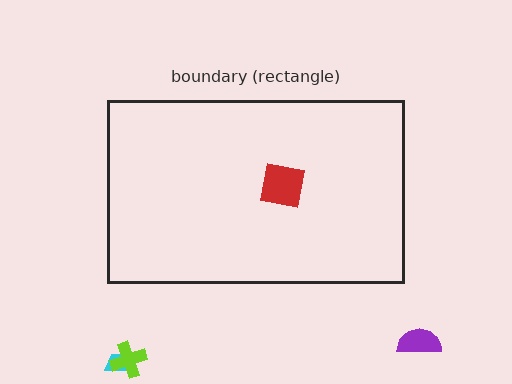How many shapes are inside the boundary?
1 inside, 3 outside.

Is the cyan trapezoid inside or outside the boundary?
Outside.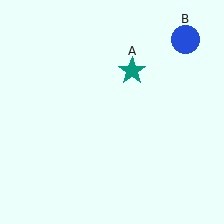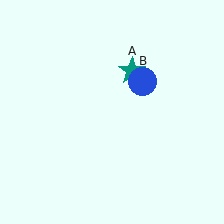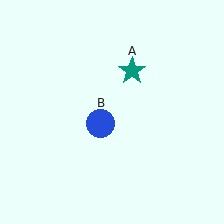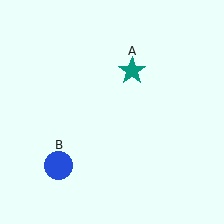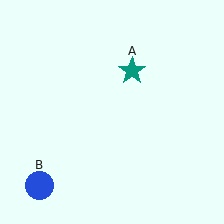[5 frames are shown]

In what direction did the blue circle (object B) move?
The blue circle (object B) moved down and to the left.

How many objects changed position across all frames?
1 object changed position: blue circle (object B).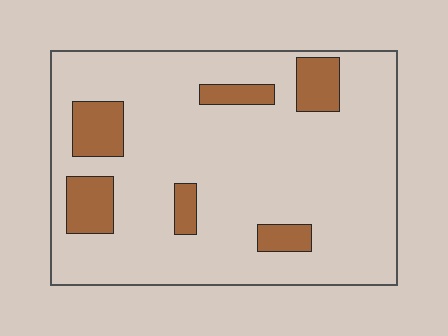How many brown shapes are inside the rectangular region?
6.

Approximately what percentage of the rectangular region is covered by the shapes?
Approximately 15%.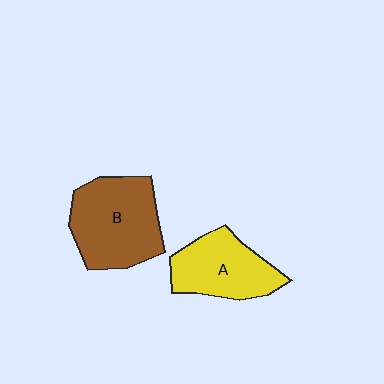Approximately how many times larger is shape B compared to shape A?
Approximately 1.3 times.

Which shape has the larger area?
Shape B (brown).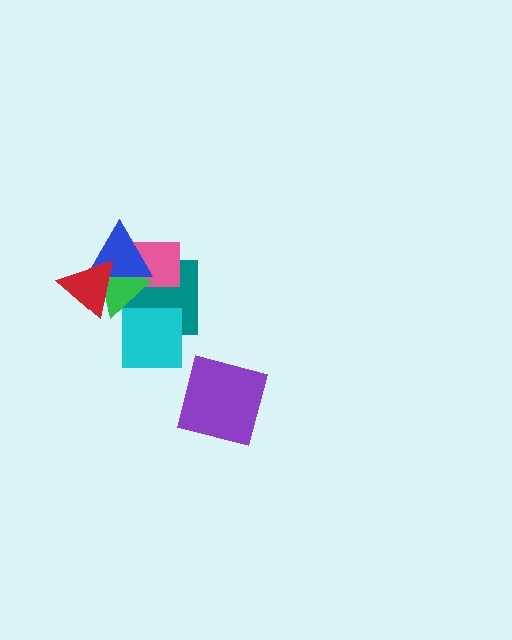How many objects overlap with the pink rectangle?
4 objects overlap with the pink rectangle.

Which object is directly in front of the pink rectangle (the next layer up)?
The green triangle is directly in front of the pink rectangle.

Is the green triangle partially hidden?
Yes, it is partially covered by another shape.